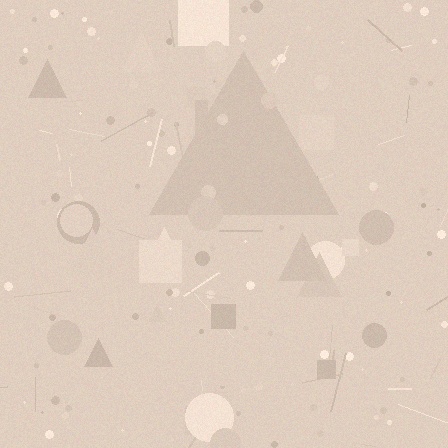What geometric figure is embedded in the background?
A triangle is embedded in the background.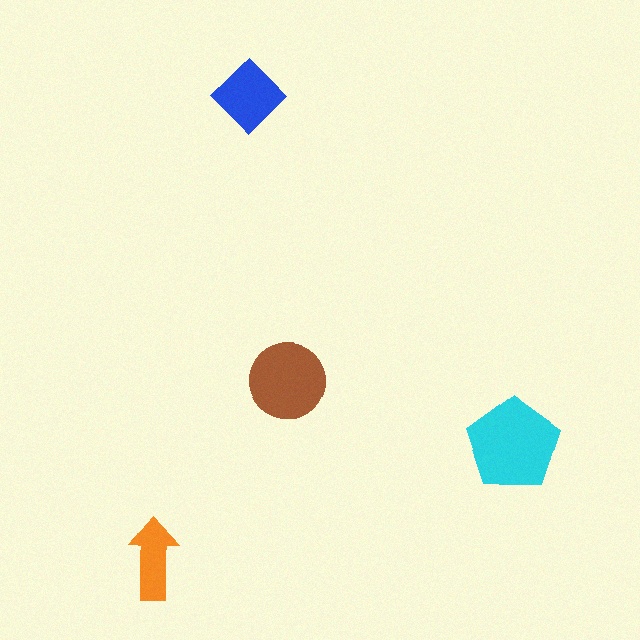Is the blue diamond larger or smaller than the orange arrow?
Larger.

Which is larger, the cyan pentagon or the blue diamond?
The cyan pentagon.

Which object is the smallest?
The orange arrow.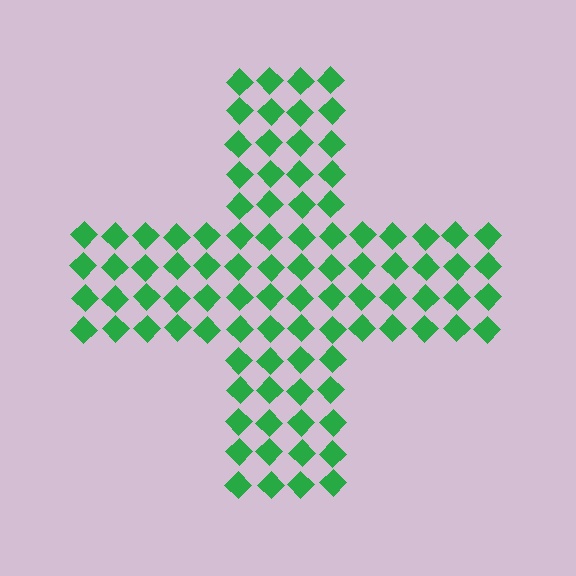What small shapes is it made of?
It is made of small diamonds.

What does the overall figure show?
The overall figure shows a cross.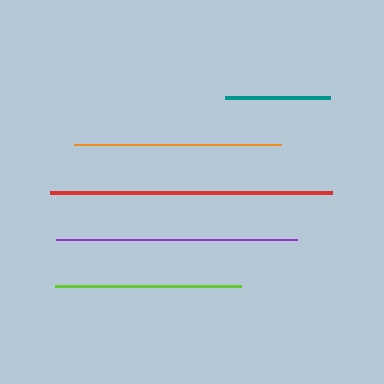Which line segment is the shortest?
The teal line is the shortest at approximately 105 pixels.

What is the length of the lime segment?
The lime segment is approximately 185 pixels long.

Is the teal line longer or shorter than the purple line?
The purple line is longer than the teal line.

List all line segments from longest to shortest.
From longest to shortest: red, purple, orange, lime, teal.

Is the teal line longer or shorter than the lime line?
The lime line is longer than the teal line.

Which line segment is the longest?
The red line is the longest at approximately 282 pixels.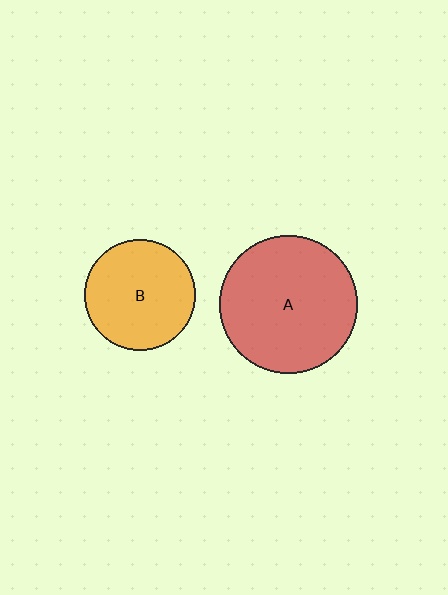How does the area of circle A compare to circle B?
Approximately 1.6 times.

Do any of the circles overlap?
No, none of the circles overlap.